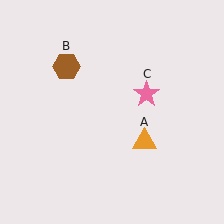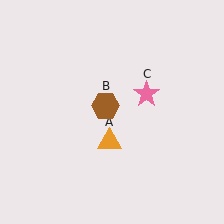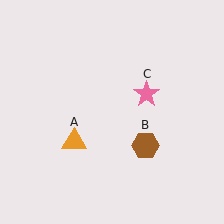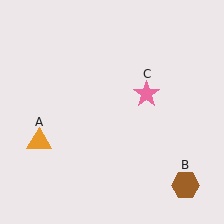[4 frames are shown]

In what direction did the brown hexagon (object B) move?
The brown hexagon (object B) moved down and to the right.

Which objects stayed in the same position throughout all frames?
Pink star (object C) remained stationary.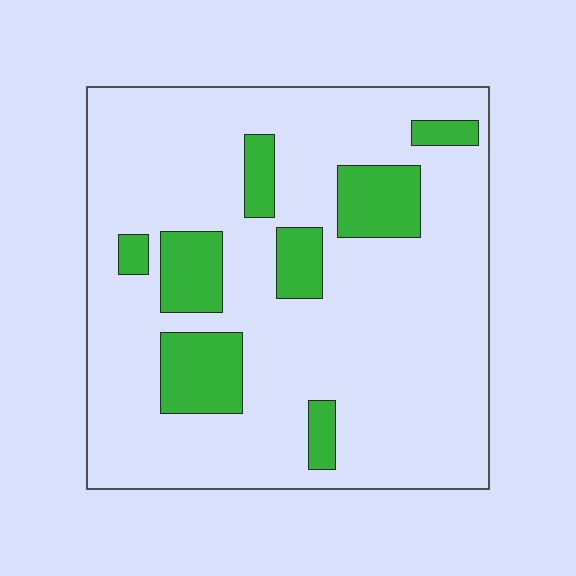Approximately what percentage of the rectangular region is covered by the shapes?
Approximately 20%.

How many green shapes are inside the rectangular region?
8.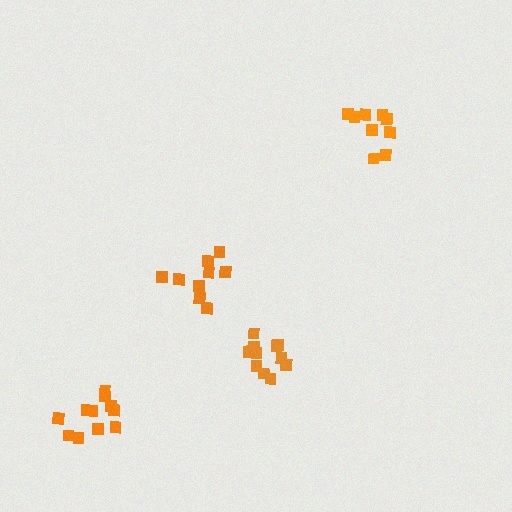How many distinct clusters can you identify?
There are 4 distinct clusters.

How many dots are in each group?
Group 1: 9 dots, Group 2: 12 dots, Group 3: 11 dots, Group 4: 9 dots (41 total).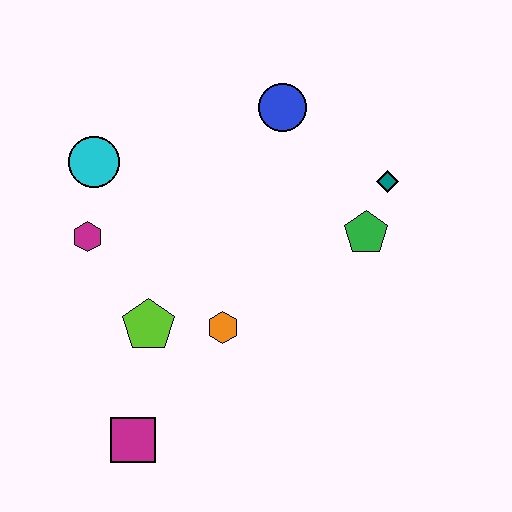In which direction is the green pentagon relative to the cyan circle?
The green pentagon is to the right of the cyan circle.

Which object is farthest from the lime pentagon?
The teal diamond is farthest from the lime pentagon.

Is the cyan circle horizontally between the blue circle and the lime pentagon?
No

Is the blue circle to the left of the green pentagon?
Yes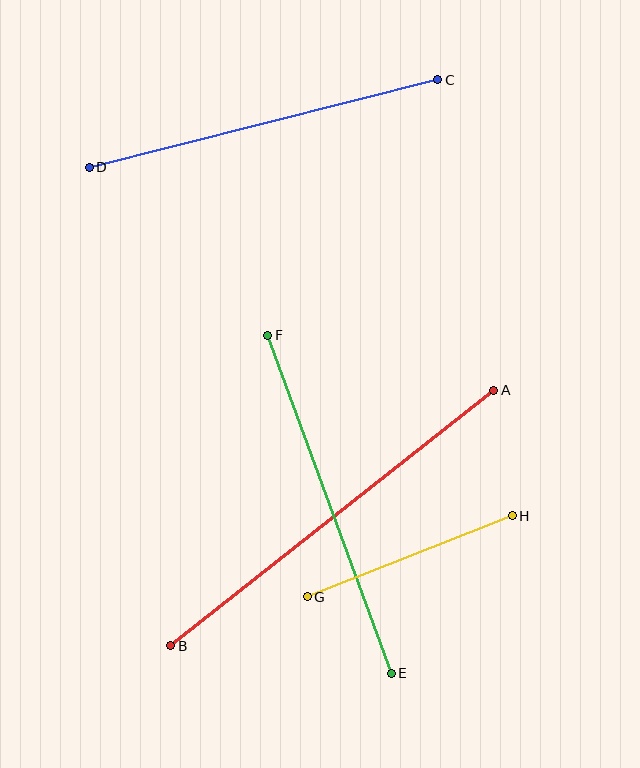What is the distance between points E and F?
The distance is approximately 360 pixels.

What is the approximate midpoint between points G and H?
The midpoint is at approximately (410, 556) pixels.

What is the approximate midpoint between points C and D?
The midpoint is at approximately (264, 124) pixels.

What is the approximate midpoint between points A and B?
The midpoint is at approximately (332, 518) pixels.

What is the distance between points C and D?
The distance is approximately 359 pixels.